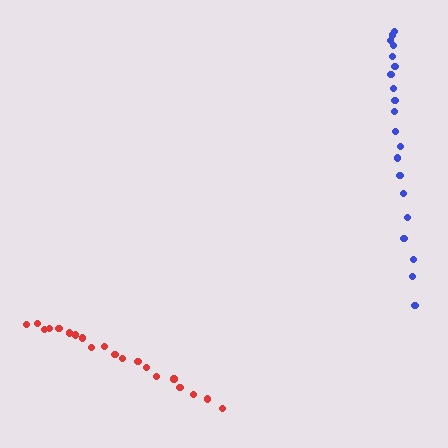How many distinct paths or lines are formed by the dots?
There are 2 distinct paths.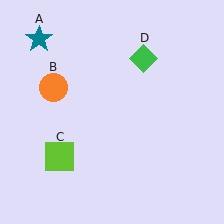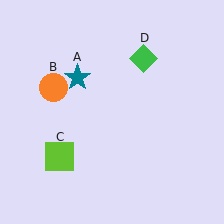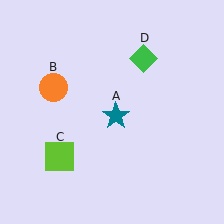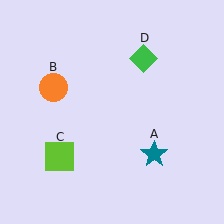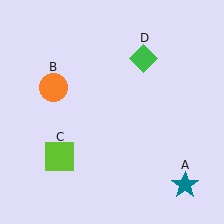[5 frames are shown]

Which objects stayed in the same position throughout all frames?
Orange circle (object B) and lime square (object C) and green diamond (object D) remained stationary.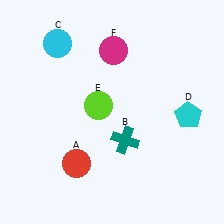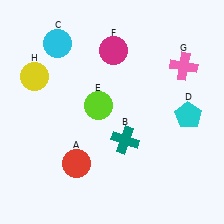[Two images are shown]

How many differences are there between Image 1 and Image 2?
There are 2 differences between the two images.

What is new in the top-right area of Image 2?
A pink cross (G) was added in the top-right area of Image 2.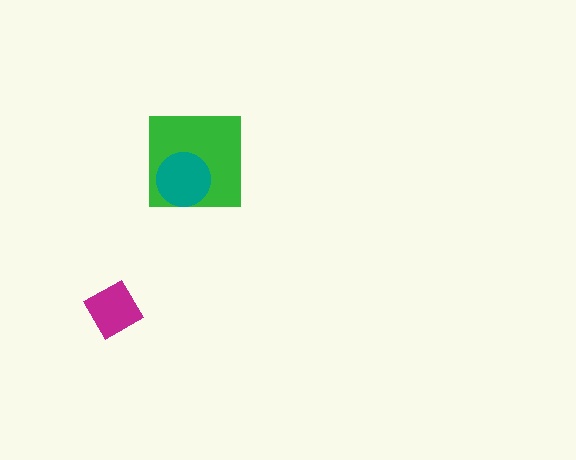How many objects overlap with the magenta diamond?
0 objects overlap with the magenta diamond.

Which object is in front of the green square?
The teal circle is in front of the green square.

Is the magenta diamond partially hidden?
No, no other shape covers it.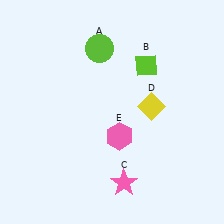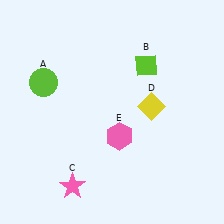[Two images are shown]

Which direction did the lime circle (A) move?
The lime circle (A) moved left.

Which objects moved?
The objects that moved are: the lime circle (A), the pink star (C).